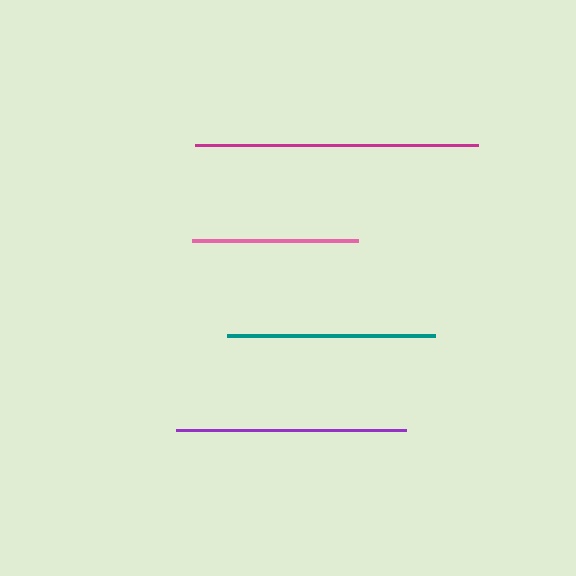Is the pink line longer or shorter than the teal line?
The teal line is longer than the pink line.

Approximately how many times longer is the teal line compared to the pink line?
The teal line is approximately 1.3 times the length of the pink line.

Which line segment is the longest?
The magenta line is the longest at approximately 283 pixels.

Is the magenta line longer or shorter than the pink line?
The magenta line is longer than the pink line.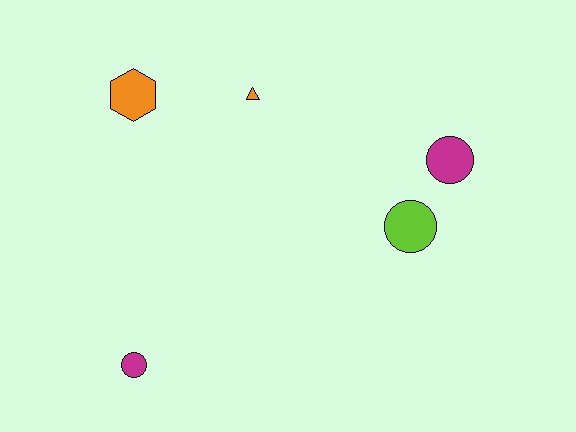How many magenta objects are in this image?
There are 2 magenta objects.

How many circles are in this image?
There are 3 circles.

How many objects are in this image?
There are 5 objects.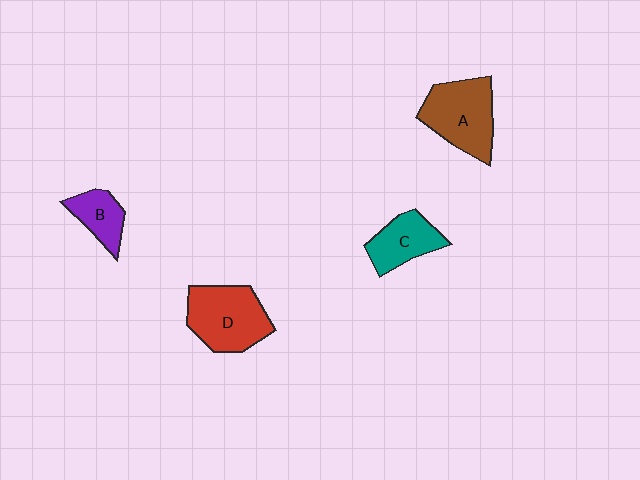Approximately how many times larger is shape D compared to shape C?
Approximately 1.5 times.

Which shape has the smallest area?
Shape B (purple).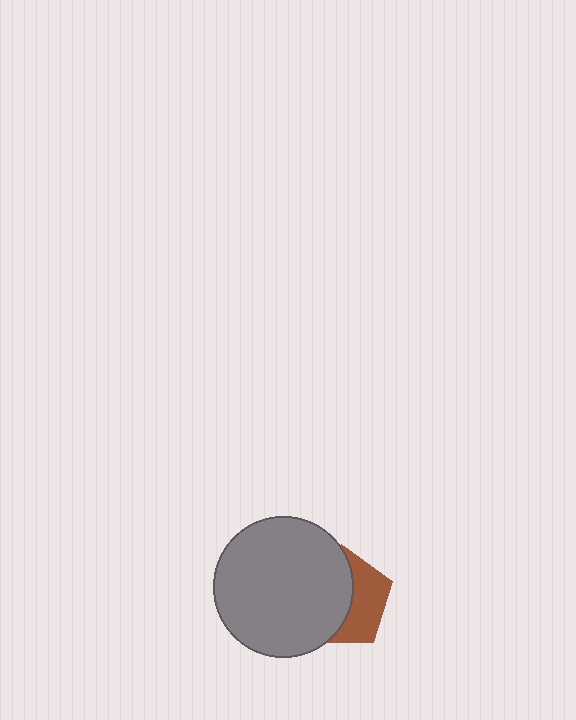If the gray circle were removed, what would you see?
You would see the complete brown pentagon.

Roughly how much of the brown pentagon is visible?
A small part of it is visible (roughly 42%).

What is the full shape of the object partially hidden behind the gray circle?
The partially hidden object is a brown pentagon.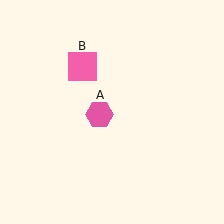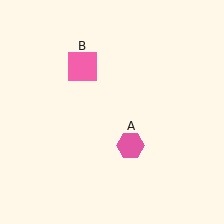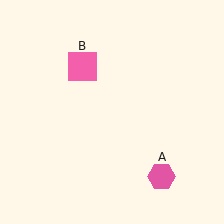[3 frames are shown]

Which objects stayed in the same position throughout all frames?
Pink square (object B) remained stationary.